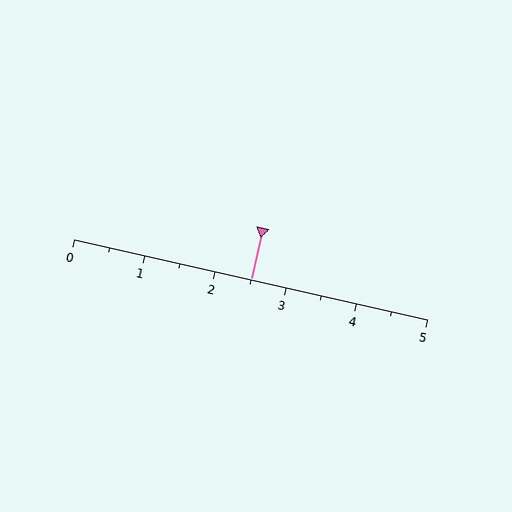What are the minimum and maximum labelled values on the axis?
The axis runs from 0 to 5.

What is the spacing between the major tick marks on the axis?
The major ticks are spaced 1 apart.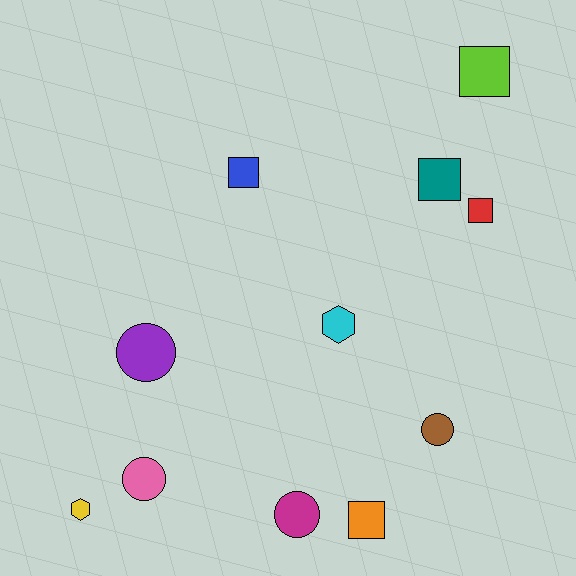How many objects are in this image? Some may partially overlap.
There are 11 objects.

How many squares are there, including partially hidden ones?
There are 5 squares.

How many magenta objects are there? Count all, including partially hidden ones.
There is 1 magenta object.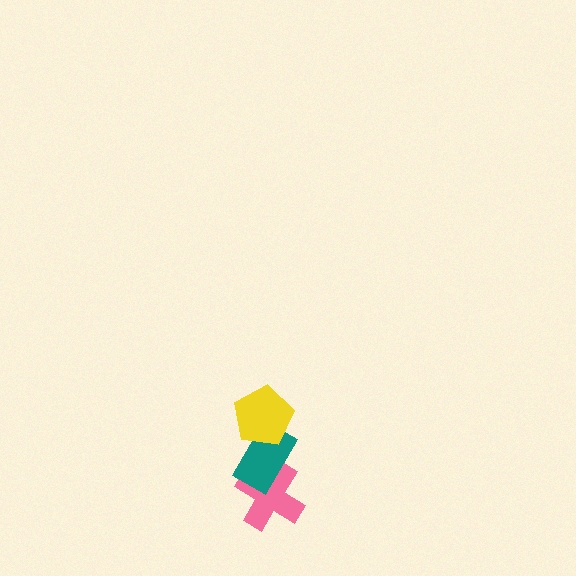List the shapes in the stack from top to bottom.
From top to bottom: the yellow pentagon, the teal rectangle, the pink cross.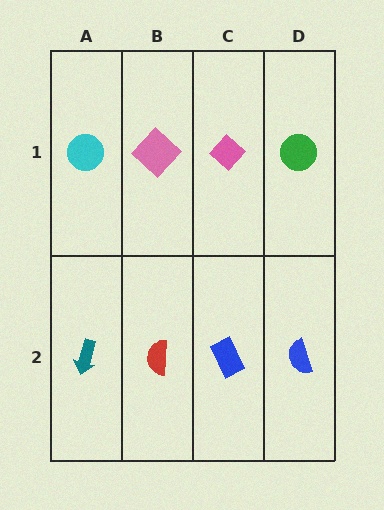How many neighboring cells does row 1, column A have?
2.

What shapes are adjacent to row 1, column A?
A teal arrow (row 2, column A), a pink diamond (row 1, column B).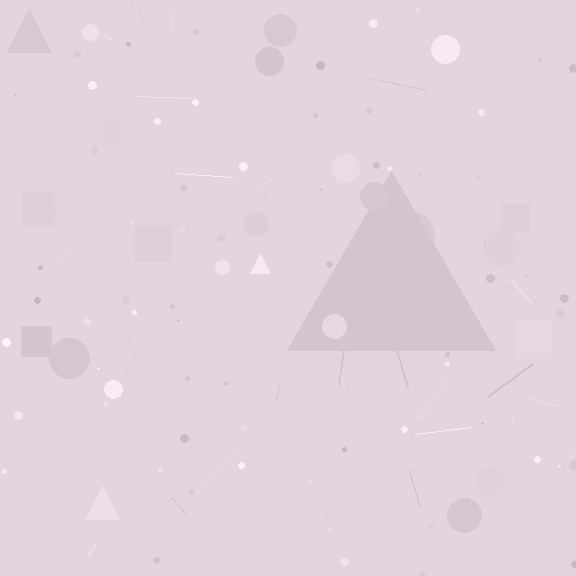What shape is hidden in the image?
A triangle is hidden in the image.